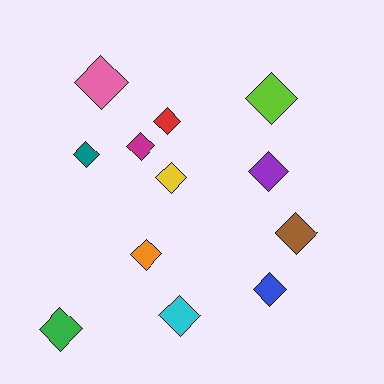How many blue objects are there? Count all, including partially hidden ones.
There is 1 blue object.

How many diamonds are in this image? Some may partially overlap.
There are 12 diamonds.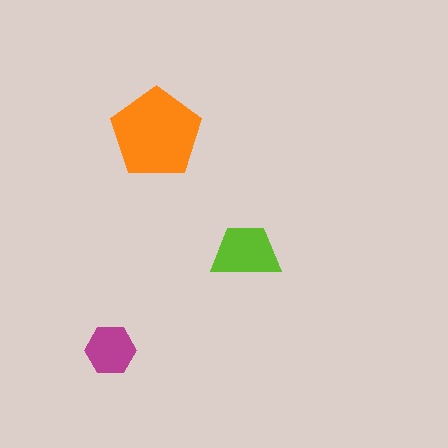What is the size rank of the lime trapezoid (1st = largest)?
2nd.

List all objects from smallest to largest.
The magenta hexagon, the lime trapezoid, the orange pentagon.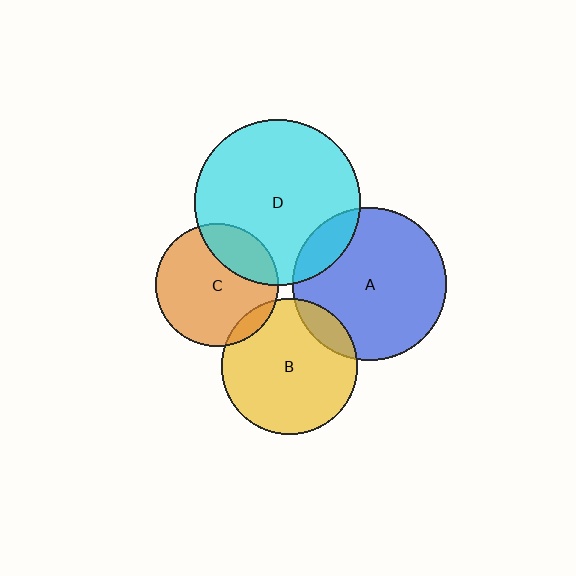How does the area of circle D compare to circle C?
Approximately 1.8 times.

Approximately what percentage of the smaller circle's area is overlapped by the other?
Approximately 15%.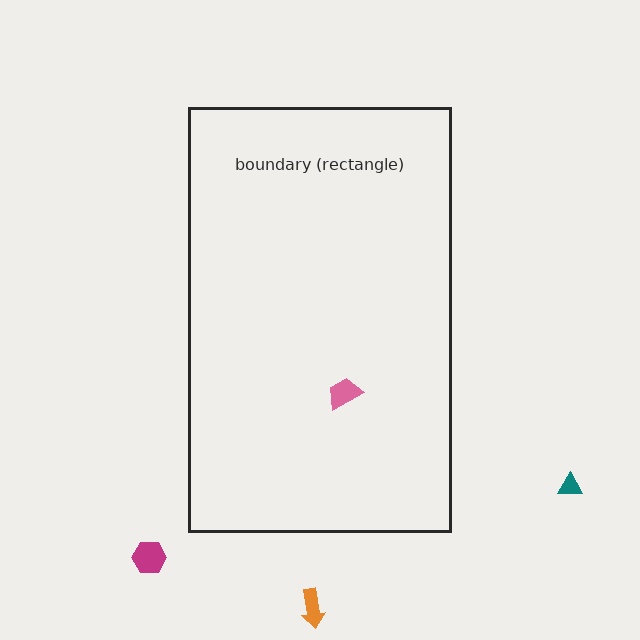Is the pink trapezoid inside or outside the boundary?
Inside.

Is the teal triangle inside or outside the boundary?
Outside.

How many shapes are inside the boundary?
1 inside, 3 outside.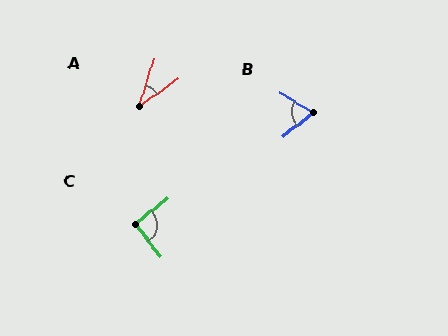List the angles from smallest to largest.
A (37°), B (70°), C (91°).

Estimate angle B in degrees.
Approximately 70 degrees.